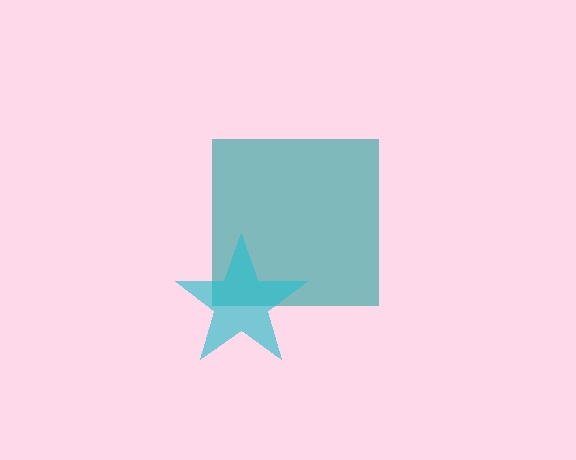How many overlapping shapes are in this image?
There are 2 overlapping shapes in the image.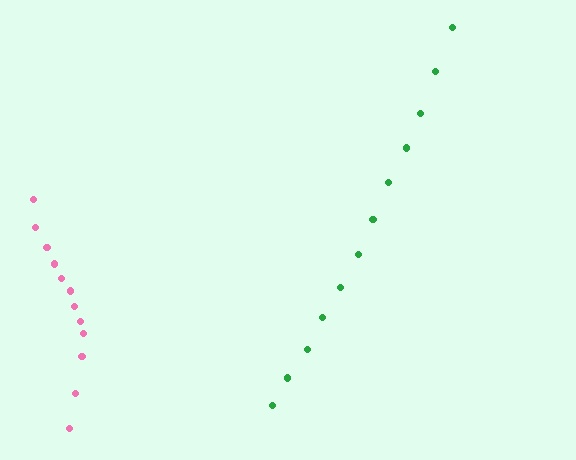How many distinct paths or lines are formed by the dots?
There are 2 distinct paths.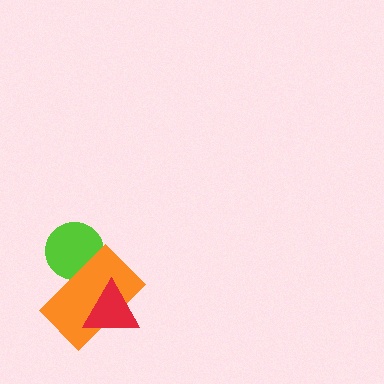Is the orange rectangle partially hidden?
Yes, it is partially covered by another shape.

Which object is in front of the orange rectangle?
The red triangle is in front of the orange rectangle.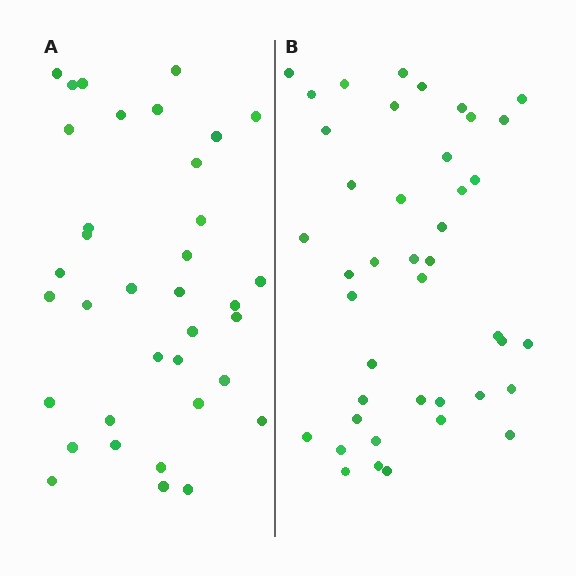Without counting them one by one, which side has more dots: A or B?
Region B (the right region) has more dots.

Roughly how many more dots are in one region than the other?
Region B has about 6 more dots than region A.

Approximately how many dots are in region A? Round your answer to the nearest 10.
About 40 dots. (The exact count is 36, which rounds to 40.)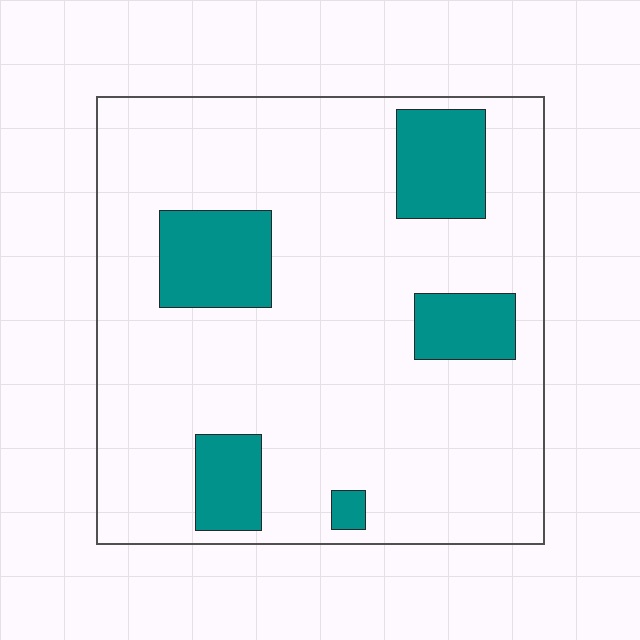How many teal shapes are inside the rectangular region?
5.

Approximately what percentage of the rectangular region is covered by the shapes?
Approximately 20%.